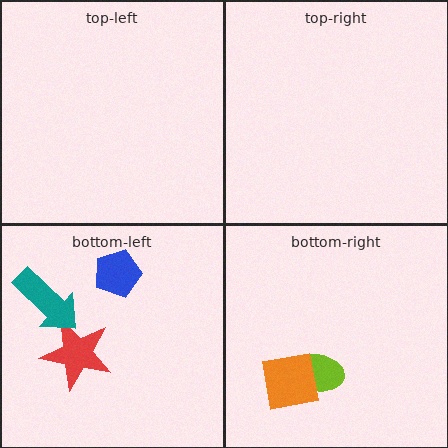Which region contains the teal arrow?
The bottom-left region.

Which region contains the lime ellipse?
The bottom-right region.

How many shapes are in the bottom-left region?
3.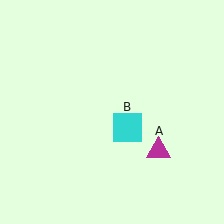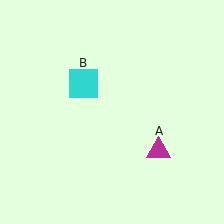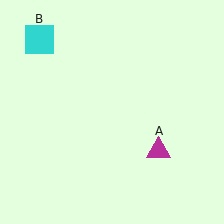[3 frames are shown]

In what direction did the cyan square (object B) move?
The cyan square (object B) moved up and to the left.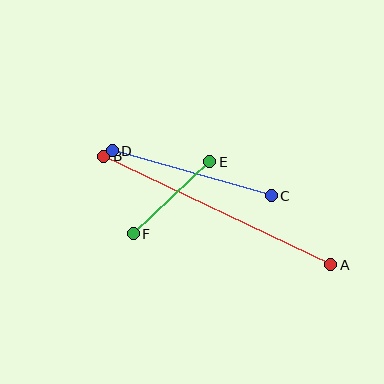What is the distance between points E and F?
The distance is approximately 105 pixels.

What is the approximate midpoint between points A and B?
The midpoint is at approximately (217, 211) pixels.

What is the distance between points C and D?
The distance is approximately 165 pixels.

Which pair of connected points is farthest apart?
Points A and B are farthest apart.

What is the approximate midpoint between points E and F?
The midpoint is at approximately (171, 198) pixels.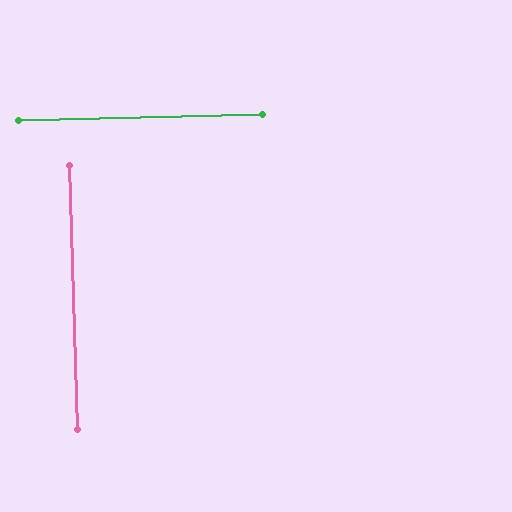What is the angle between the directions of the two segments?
Approximately 90 degrees.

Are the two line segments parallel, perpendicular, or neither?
Perpendicular — they meet at approximately 90°.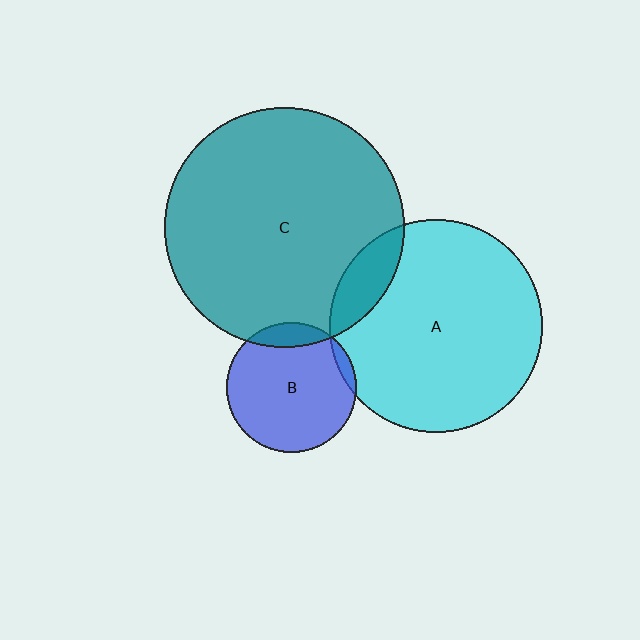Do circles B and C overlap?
Yes.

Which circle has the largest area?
Circle C (teal).